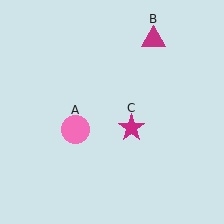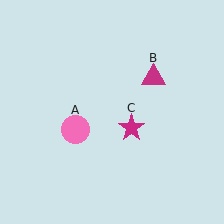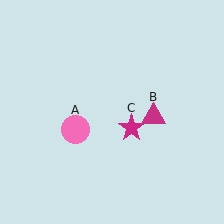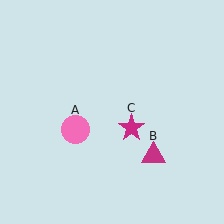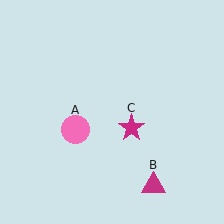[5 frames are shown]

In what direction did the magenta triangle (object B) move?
The magenta triangle (object B) moved down.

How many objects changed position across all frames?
1 object changed position: magenta triangle (object B).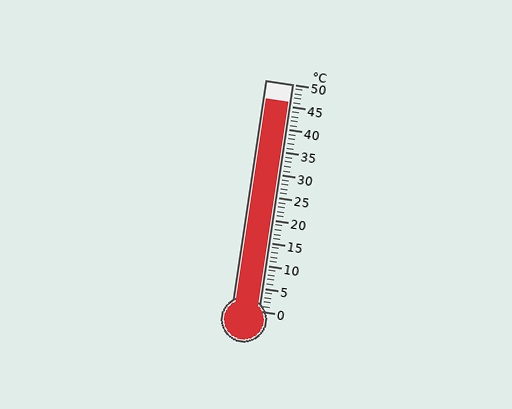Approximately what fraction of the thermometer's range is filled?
The thermometer is filled to approximately 90% of its range.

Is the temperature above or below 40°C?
The temperature is above 40°C.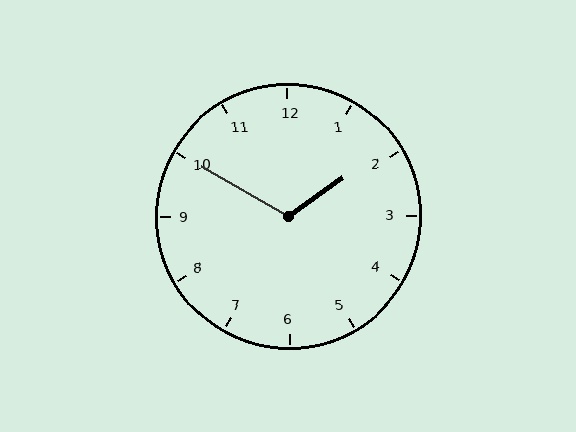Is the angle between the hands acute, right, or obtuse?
It is obtuse.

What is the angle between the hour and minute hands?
Approximately 115 degrees.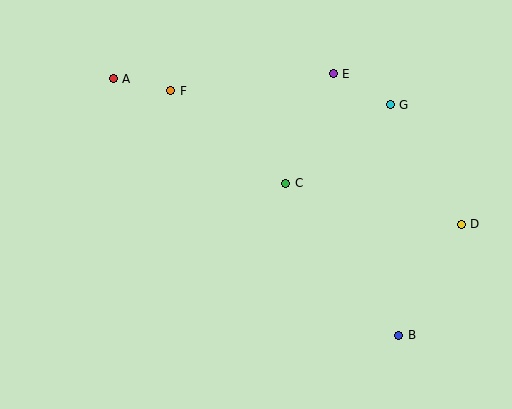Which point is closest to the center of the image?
Point C at (286, 183) is closest to the center.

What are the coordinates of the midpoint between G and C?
The midpoint between G and C is at (338, 144).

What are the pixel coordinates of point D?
Point D is at (461, 224).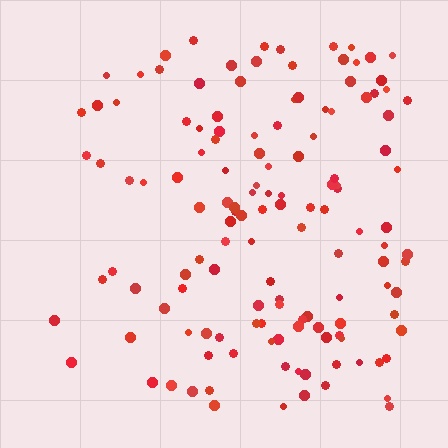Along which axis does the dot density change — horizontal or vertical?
Horizontal.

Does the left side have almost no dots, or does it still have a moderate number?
Still a moderate number, just noticeably fewer than the right.